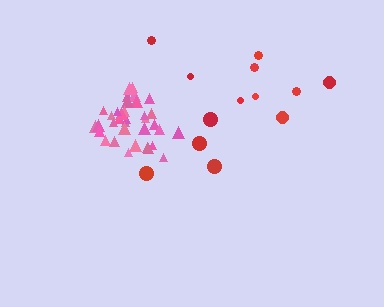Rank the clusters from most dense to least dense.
pink, red.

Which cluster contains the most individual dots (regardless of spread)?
Pink (35).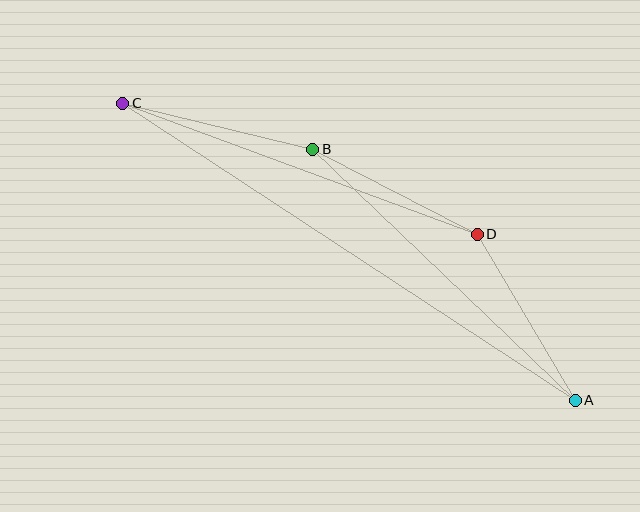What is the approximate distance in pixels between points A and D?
The distance between A and D is approximately 193 pixels.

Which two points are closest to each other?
Points B and D are closest to each other.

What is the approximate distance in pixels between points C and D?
The distance between C and D is approximately 378 pixels.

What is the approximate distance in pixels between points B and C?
The distance between B and C is approximately 196 pixels.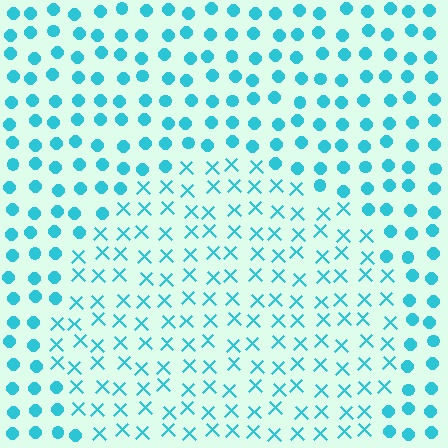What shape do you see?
I see a circle.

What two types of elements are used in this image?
The image uses X marks inside the circle region and circles outside it.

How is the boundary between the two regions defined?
The boundary is defined by a change in element shape: X marks inside vs. circles outside. All elements share the same color and spacing.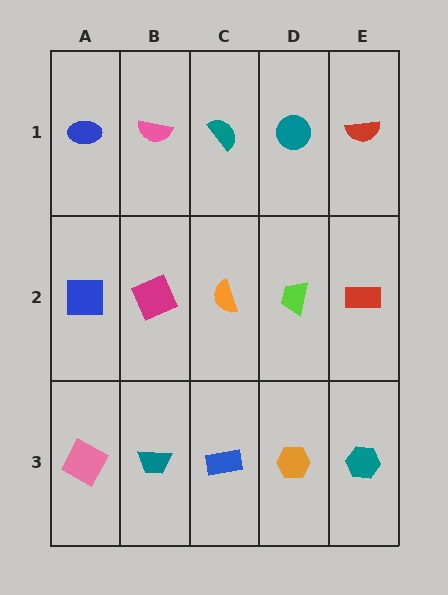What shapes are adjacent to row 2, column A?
A blue ellipse (row 1, column A), a pink square (row 3, column A), a magenta square (row 2, column B).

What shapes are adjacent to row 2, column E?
A red semicircle (row 1, column E), a teal hexagon (row 3, column E), a lime trapezoid (row 2, column D).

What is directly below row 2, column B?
A teal trapezoid.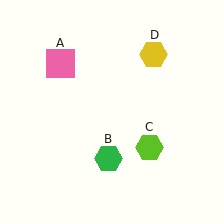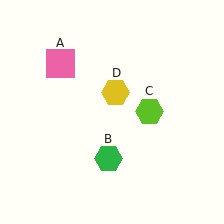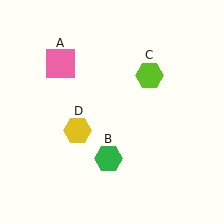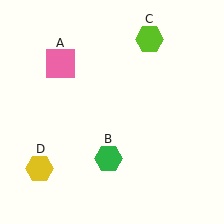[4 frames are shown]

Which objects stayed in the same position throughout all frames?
Pink square (object A) and green hexagon (object B) remained stationary.